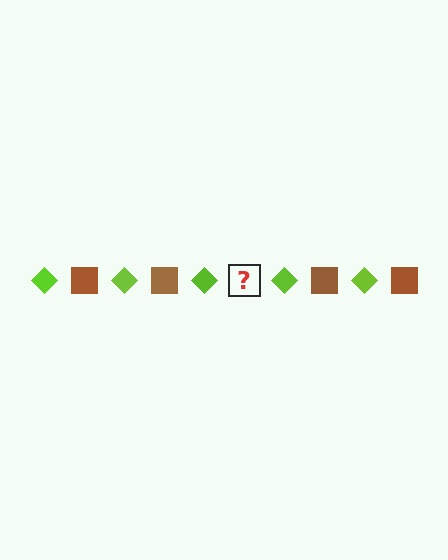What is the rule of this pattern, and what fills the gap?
The rule is that the pattern alternates between lime diamond and brown square. The gap should be filled with a brown square.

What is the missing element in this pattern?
The missing element is a brown square.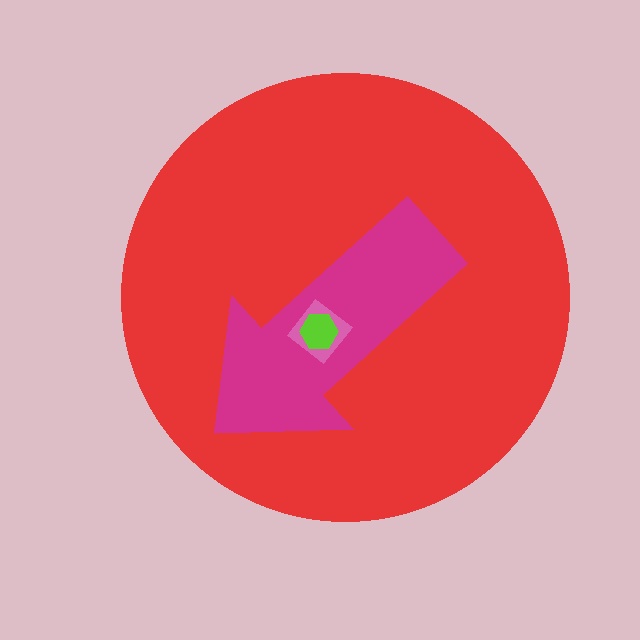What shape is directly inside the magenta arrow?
The pink diamond.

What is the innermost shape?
The lime hexagon.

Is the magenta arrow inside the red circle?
Yes.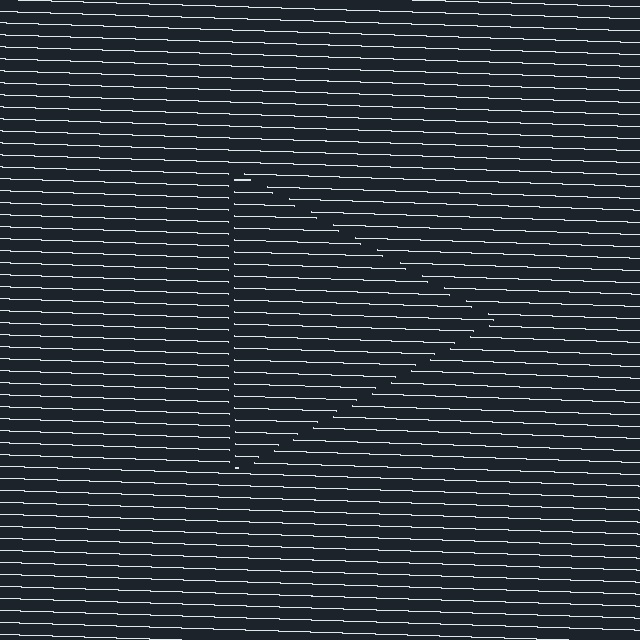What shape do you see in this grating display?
An illusory triangle. The interior of the shape contains the same grating, shifted by half a period — the contour is defined by the phase discontinuity where line-ends from the inner and outer gratings abut.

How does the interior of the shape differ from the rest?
The interior of the shape contains the same grating, shifted by half a period — the contour is defined by the phase discontinuity where line-ends from the inner and outer gratings abut.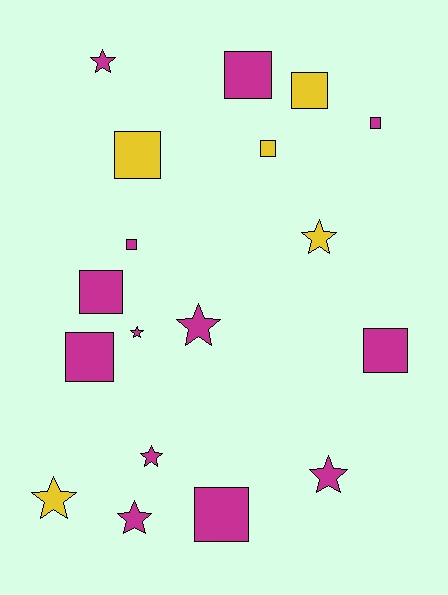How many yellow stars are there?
There are 2 yellow stars.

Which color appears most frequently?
Magenta, with 13 objects.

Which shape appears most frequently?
Square, with 10 objects.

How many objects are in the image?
There are 18 objects.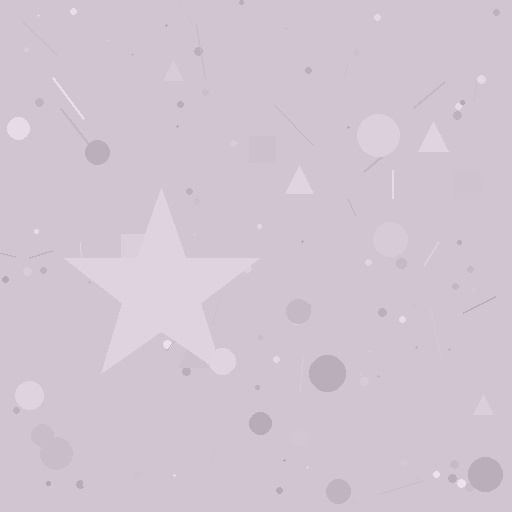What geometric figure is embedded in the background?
A star is embedded in the background.